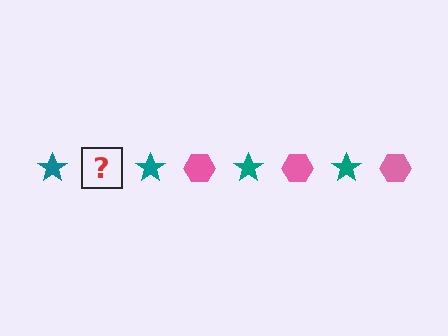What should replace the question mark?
The question mark should be replaced with a pink hexagon.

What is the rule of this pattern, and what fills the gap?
The rule is that the pattern alternates between teal star and pink hexagon. The gap should be filled with a pink hexagon.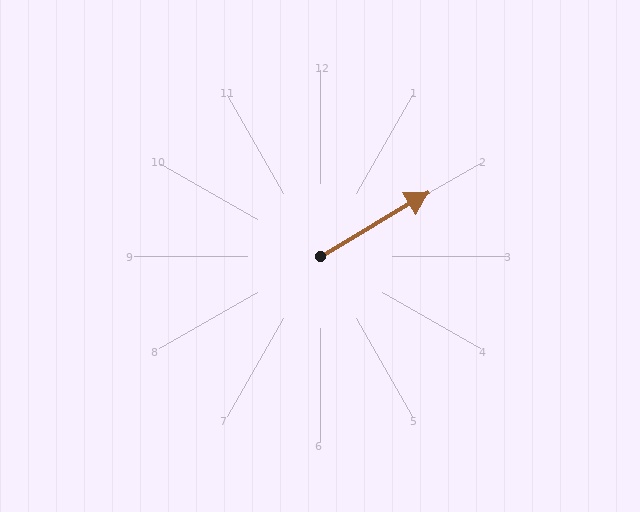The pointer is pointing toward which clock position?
Roughly 2 o'clock.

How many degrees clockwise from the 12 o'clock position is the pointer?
Approximately 59 degrees.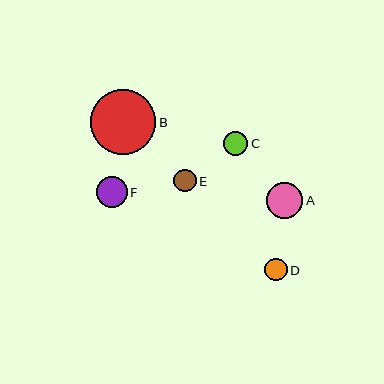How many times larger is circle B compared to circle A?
Circle B is approximately 1.8 times the size of circle A.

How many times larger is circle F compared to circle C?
Circle F is approximately 1.3 times the size of circle C.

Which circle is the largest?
Circle B is the largest with a size of approximately 65 pixels.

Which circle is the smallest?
Circle E is the smallest with a size of approximately 22 pixels.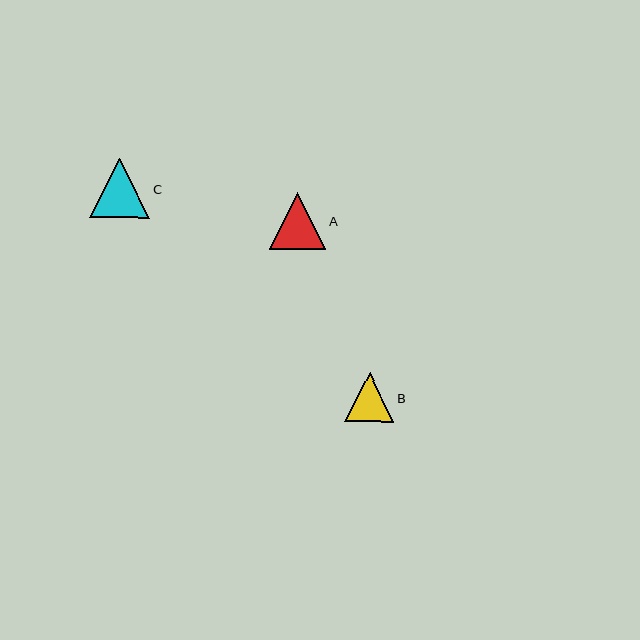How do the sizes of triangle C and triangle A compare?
Triangle C and triangle A are approximately the same size.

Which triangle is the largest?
Triangle C is the largest with a size of approximately 60 pixels.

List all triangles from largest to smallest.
From largest to smallest: C, A, B.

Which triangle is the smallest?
Triangle B is the smallest with a size of approximately 49 pixels.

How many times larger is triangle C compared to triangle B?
Triangle C is approximately 1.2 times the size of triangle B.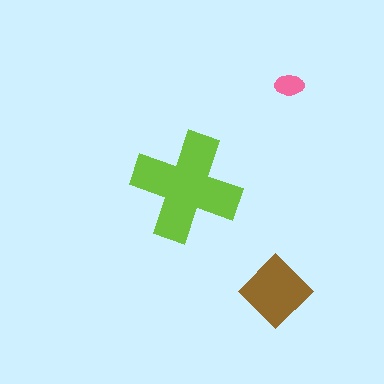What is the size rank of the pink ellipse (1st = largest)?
3rd.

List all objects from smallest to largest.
The pink ellipse, the brown diamond, the lime cross.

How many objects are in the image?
There are 3 objects in the image.